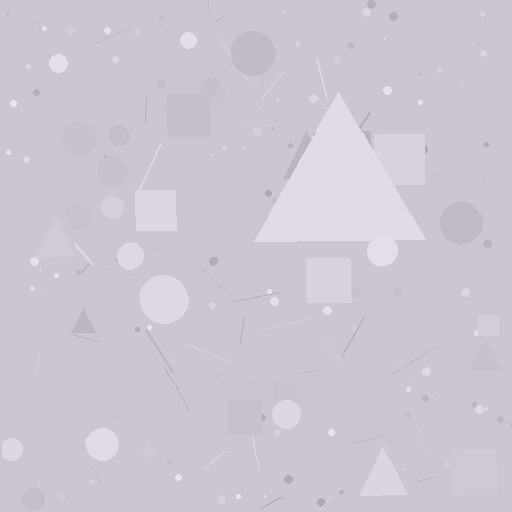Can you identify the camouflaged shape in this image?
The camouflaged shape is a triangle.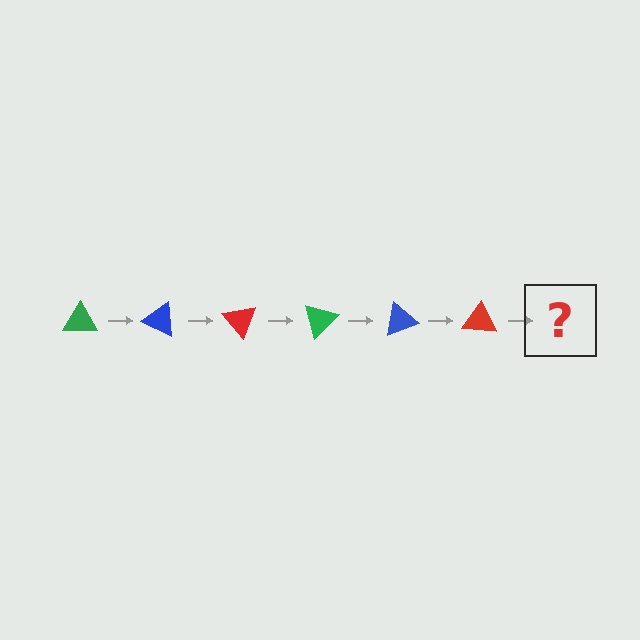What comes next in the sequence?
The next element should be a green triangle, rotated 150 degrees from the start.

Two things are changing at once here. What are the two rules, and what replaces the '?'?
The two rules are that it rotates 25 degrees each step and the color cycles through green, blue, and red. The '?' should be a green triangle, rotated 150 degrees from the start.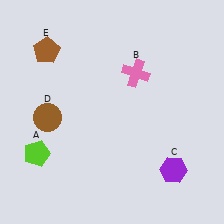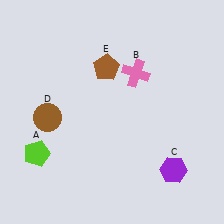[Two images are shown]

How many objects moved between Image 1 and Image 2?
1 object moved between the two images.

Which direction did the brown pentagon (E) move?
The brown pentagon (E) moved right.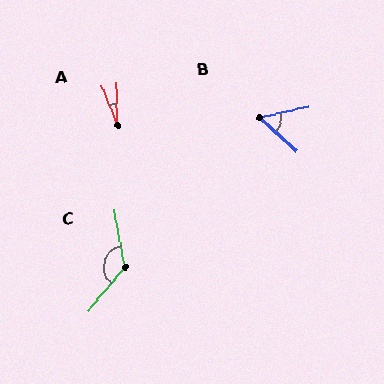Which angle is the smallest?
A, at approximately 19 degrees.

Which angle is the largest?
C, at approximately 130 degrees.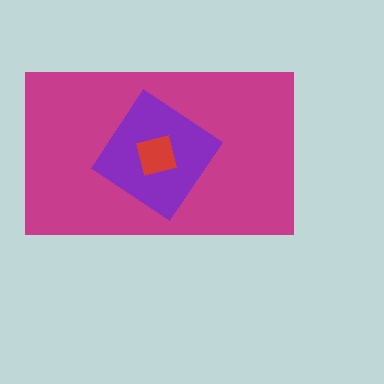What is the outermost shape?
The magenta rectangle.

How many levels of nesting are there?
3.